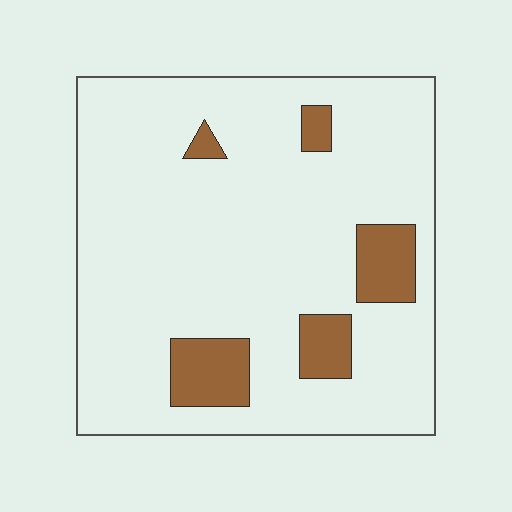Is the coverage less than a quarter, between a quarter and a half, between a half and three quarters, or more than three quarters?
Less than a quarter.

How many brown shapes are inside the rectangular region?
5.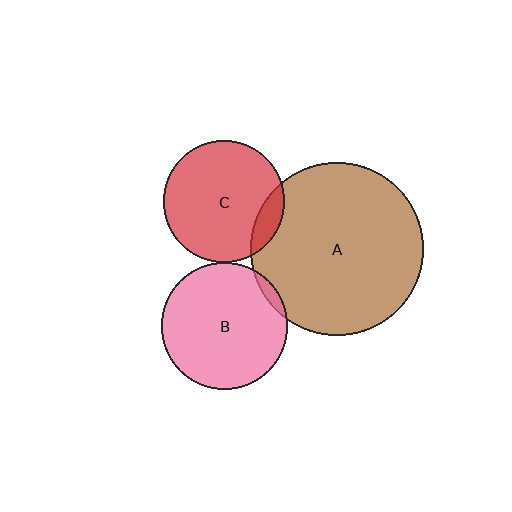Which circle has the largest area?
Circle A (brown).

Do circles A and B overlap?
Yes.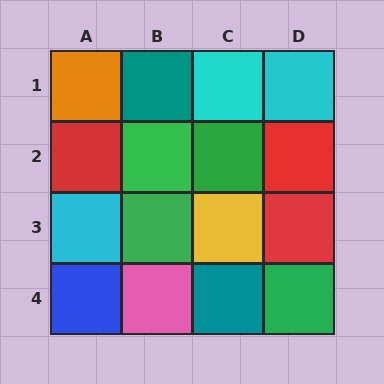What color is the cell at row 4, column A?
Blue.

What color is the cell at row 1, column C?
Cyan.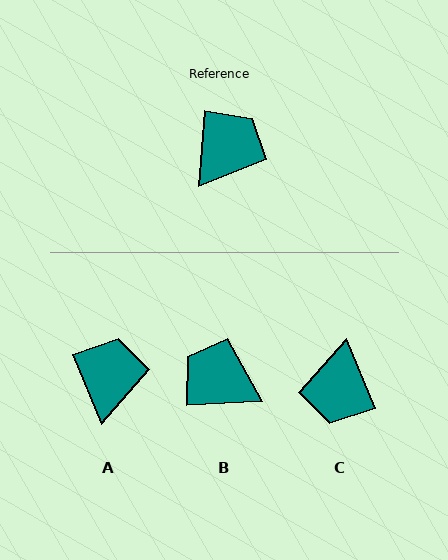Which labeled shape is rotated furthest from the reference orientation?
C, about 153 degrees away.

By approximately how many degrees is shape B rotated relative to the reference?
Approximately 97 degrees counter-clockwise.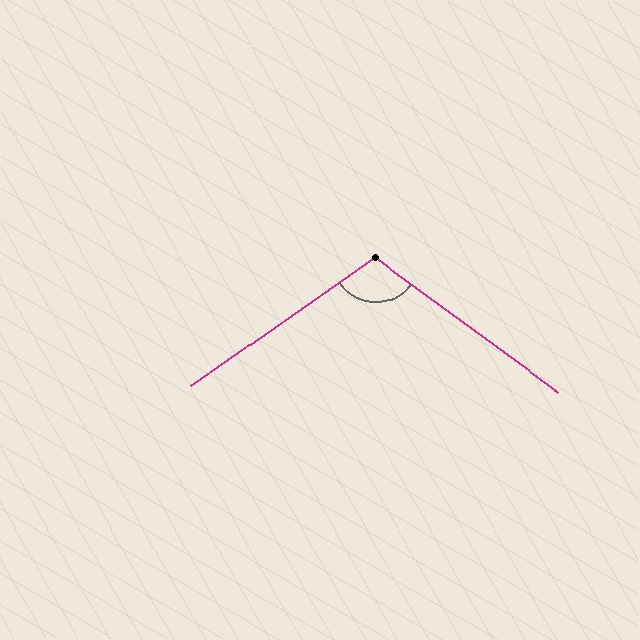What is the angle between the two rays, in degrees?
Approximately 109 degrees.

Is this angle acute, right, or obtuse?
It is obtuse.